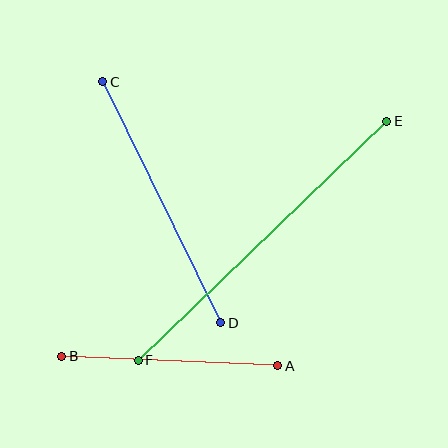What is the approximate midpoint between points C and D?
The midpoint is at approximately (162, 202) pixels.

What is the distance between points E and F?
The distance is approximately 345 pixels.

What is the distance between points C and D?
The distance is approximately 268 pixels.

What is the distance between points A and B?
The distance is approximately 216 pixels.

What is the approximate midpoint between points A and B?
The midpoint is at approximately (170, 361) pixels.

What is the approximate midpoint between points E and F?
The midpoint is at approximately (263, 241) pixels.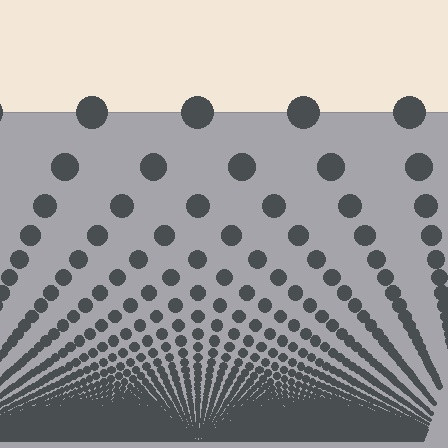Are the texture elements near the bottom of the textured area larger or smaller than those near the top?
Smaller. The gradient is inverted — elements near the bottom are smaller and denser.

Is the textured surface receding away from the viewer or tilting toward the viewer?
The surface appears to tilt toward the viewer. Texture elements get larger and sparser toward the top.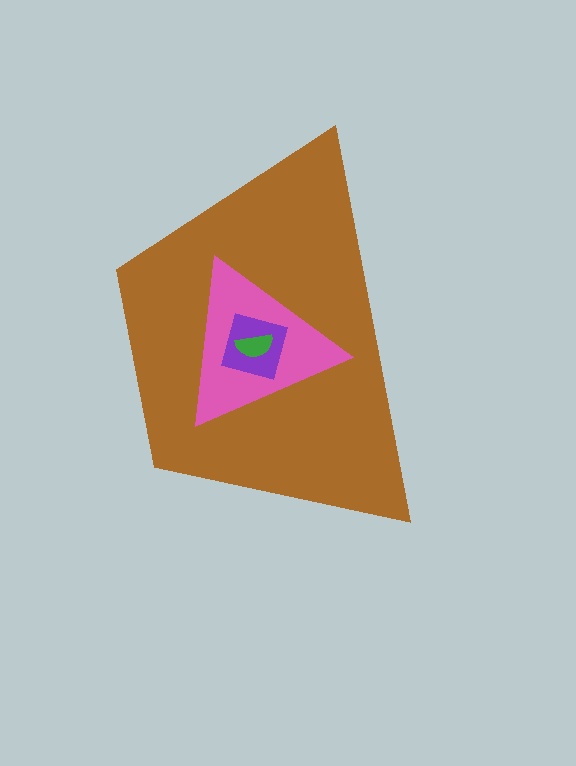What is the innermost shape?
The green semicircle.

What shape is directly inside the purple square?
The green semicircle.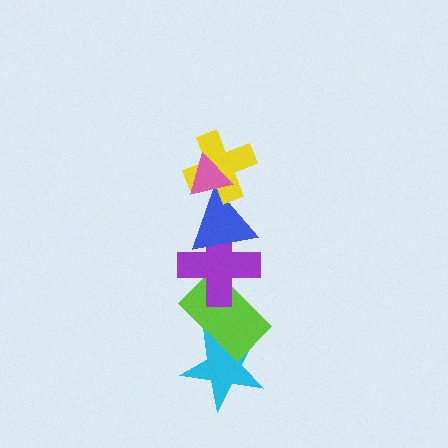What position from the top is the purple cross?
The purple cross is 4th from the top.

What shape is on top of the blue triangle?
The yellow cross is on top of the blue triangle.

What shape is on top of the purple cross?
The blue triangle is on top of the purple cross.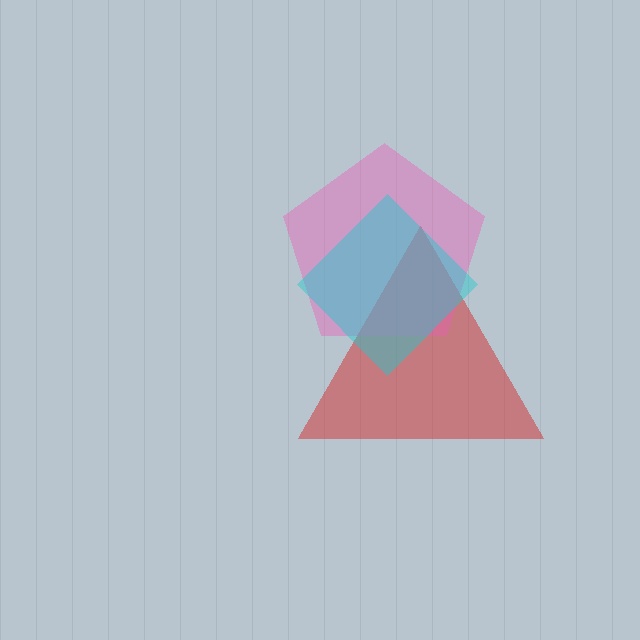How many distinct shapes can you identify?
There are 3 distinct shapes: a red triangle, a pink pentagon, a cyan diamond.